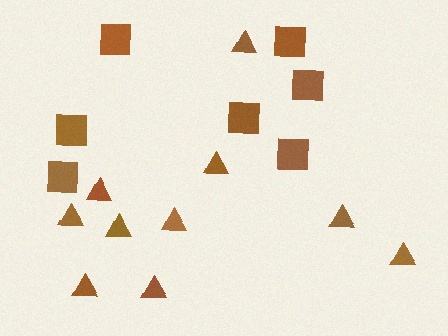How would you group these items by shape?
There are 2 groups: one group of triangles (10) and one group of squares (7).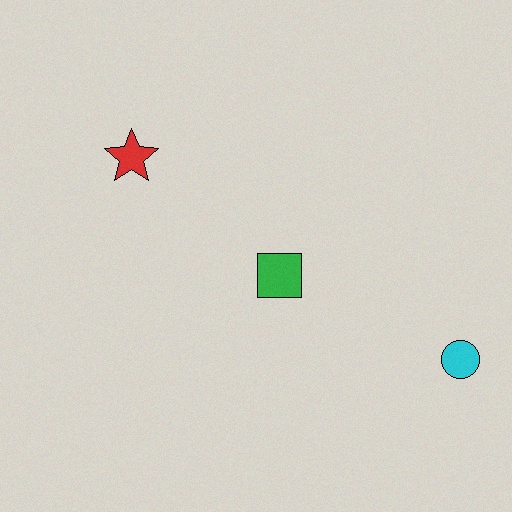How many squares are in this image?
There is 1 square.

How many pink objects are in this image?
There are no pink objects.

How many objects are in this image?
There are 3 objects.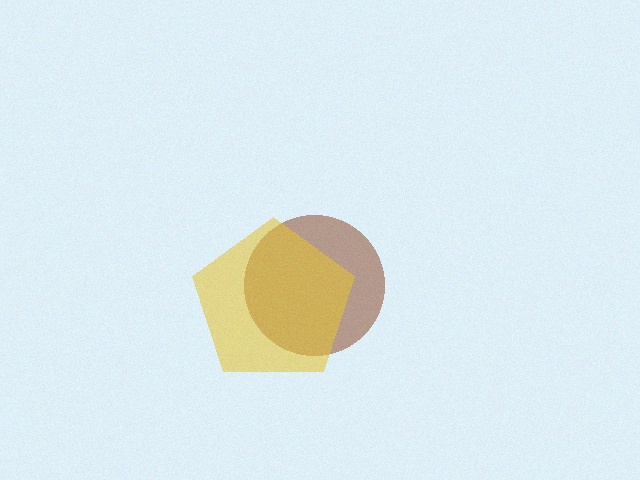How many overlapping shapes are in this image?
There are 2 overlapping shapes in the image.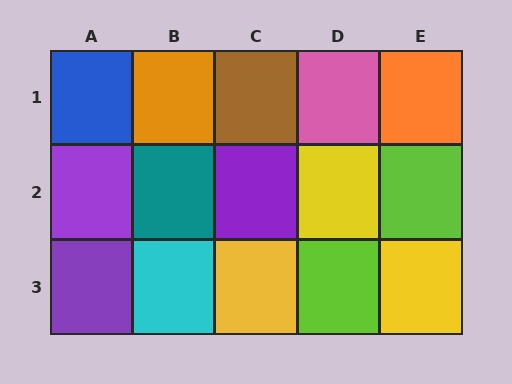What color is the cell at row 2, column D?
Yellow.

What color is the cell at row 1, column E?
Orange.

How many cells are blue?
1 cell is blue.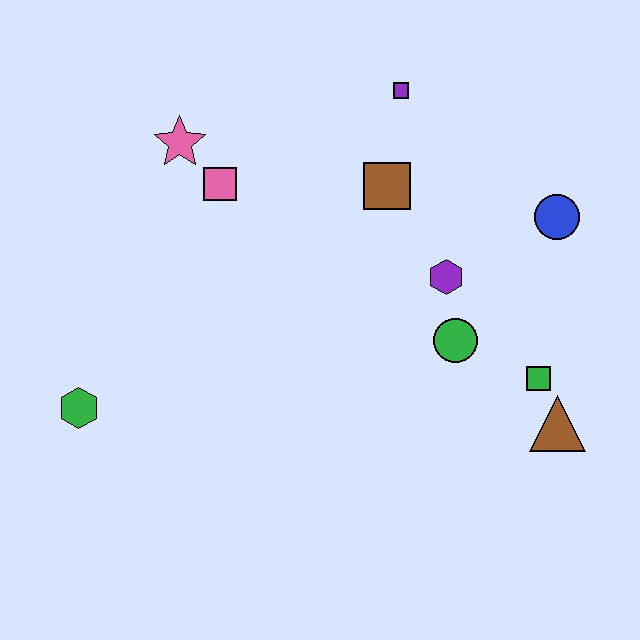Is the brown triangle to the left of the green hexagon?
No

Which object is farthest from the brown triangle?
The green hexagon is farthest from the brown triangle.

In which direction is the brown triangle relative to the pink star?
The brown triangle is to the right of the pink star.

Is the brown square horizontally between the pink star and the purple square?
Yes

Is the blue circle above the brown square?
No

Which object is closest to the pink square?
The pink star is closest to the pink square.